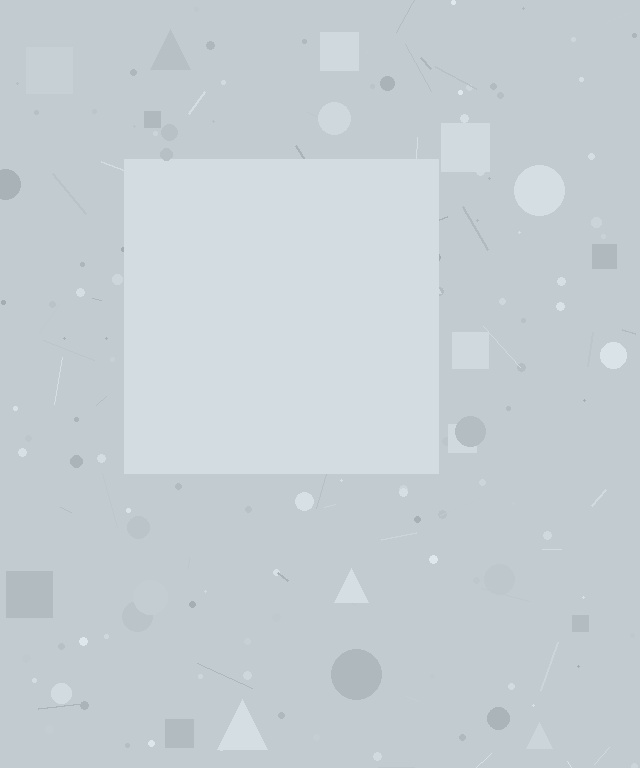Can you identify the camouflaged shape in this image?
The camouflaged shape is a square.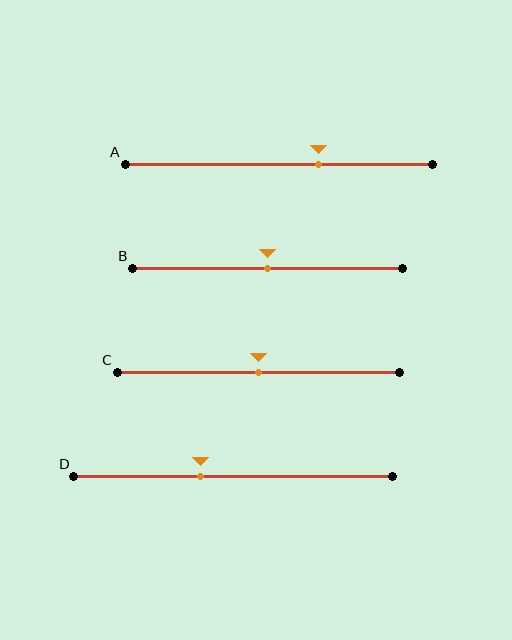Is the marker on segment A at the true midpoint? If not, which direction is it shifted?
No, the marker on segment A is shifted to the right by about 13% of the segment length.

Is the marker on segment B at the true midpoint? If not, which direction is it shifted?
Yes, the marker on segment B is at the true midpoint.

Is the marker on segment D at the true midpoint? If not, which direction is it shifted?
No, the marker on segment D is shifted to the left by about 10% of the segment length.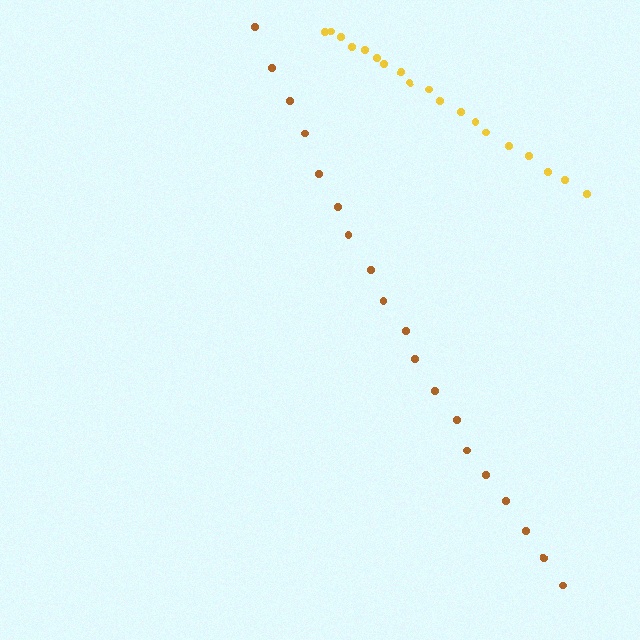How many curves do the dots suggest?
There are 2 distinct paths.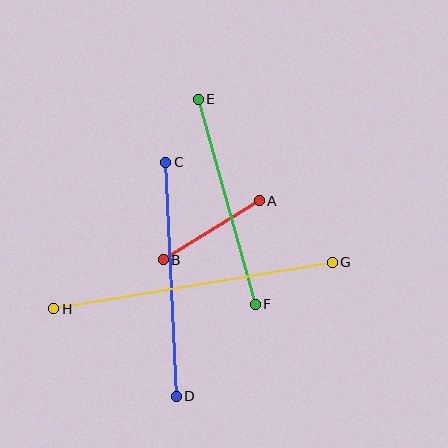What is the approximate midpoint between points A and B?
The midpoint is at approximately (211, 230) pixels.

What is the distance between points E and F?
The distance is approximately 213 pixels.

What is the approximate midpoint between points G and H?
The midpoint is at approximately (193, 285) pixels.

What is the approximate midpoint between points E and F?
The midpoint is at approximately (227, 202) pixels.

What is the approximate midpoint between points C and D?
The midpoint is at approximately (171, 279) pixels.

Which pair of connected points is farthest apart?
Points G and H are farthest apart.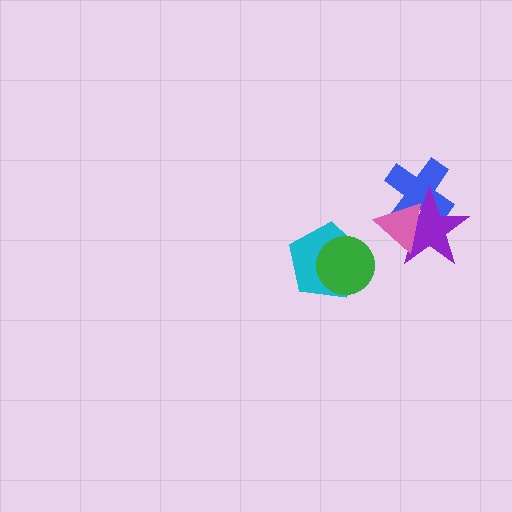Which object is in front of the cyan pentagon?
The green circle is in front of the cyan pentagon.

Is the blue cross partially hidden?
Yes, it is partially covered by another shape.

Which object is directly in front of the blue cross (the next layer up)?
The purple star is directly in front of the blue cross.